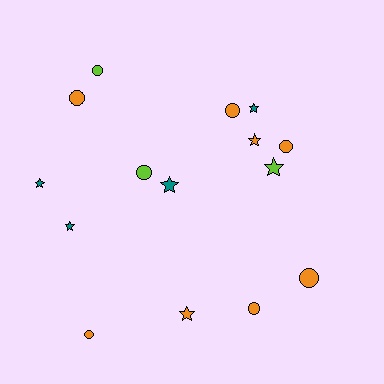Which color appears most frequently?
Orange, with 8 objects.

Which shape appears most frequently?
Circle, with 8 objects.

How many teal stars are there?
There are 4 teal stars.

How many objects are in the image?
There are 15 objects.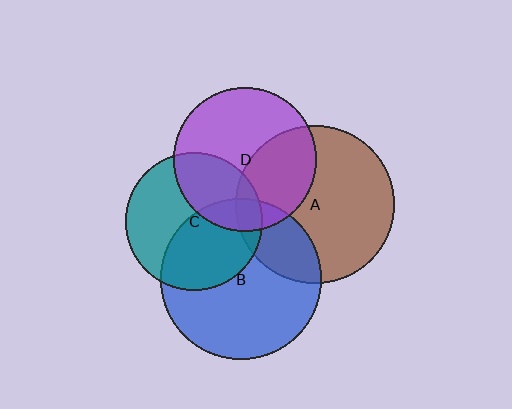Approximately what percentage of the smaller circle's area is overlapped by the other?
Approximately 45%.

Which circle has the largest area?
Circle B (blue).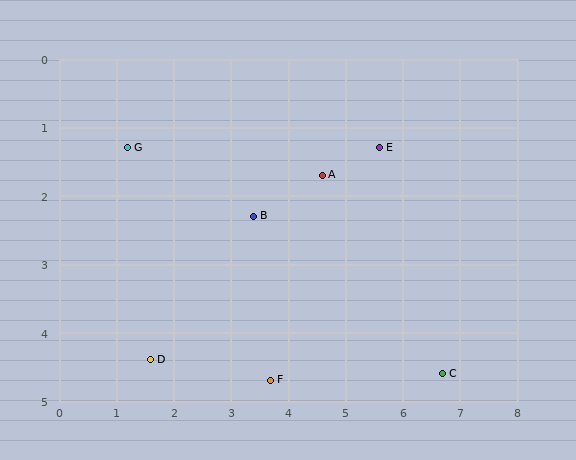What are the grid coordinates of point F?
Point F is at approximately (3.7, 4.7).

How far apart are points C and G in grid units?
Points C and G are about 6.4 grid units apart.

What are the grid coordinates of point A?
Point A is at approximately (4.6, 1.7).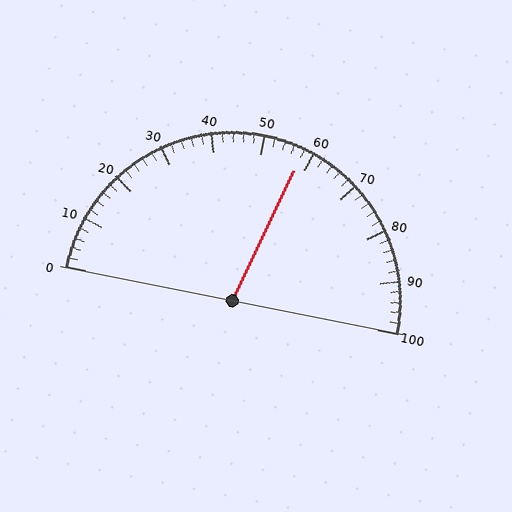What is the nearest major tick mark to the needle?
The nearest major tick mark is 60.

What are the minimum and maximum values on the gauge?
The gauge ranges from 0 to 100.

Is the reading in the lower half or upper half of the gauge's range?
The reading is in the upper half of the range (0 to 100).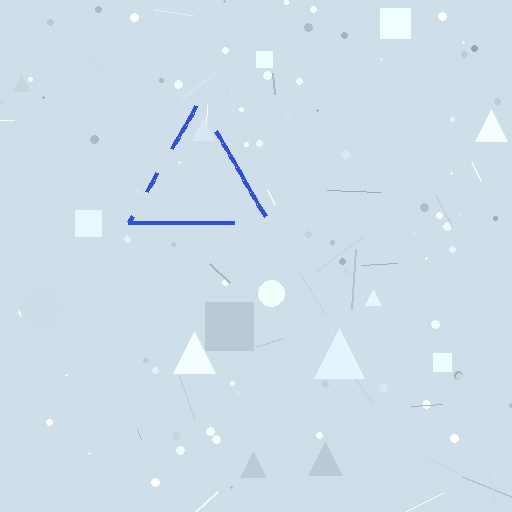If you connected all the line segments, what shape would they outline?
They would outline a triangle.